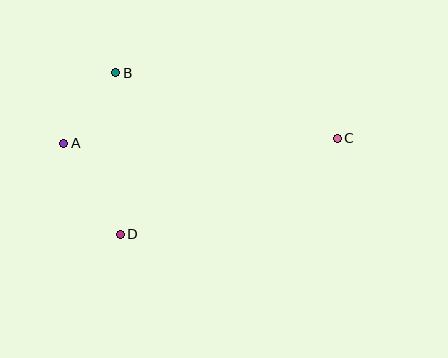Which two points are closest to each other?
Points A and B are closest to each other.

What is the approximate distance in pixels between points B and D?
The distance between B and D is approximately 161 pixels.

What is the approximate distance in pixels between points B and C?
The distance between B and C is approximately 231 pixels.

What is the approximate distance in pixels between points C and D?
The distance between C and D is approximately 237 pixels.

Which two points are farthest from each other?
Points A and C are farthest from each other.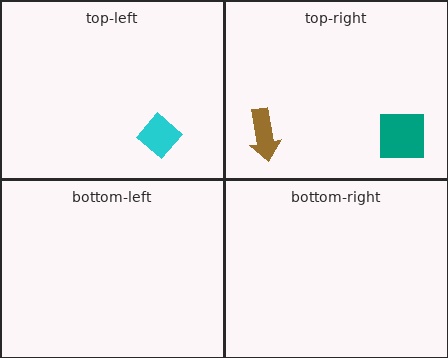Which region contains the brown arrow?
The top-right region.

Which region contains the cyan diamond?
The top-left region.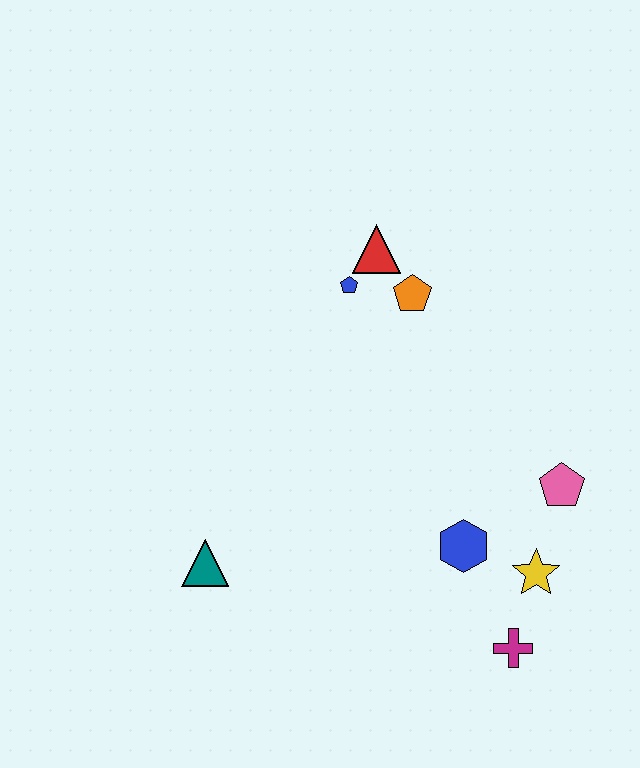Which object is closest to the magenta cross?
The yellow star is closest to the magenta cross.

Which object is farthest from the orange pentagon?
The magenta cross is farthest from the orange pentagon.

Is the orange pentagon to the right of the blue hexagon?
No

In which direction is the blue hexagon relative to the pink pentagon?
The blue hexagon is to the left of the pink pentagon.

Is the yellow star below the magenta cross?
No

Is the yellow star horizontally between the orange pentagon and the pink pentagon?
Yes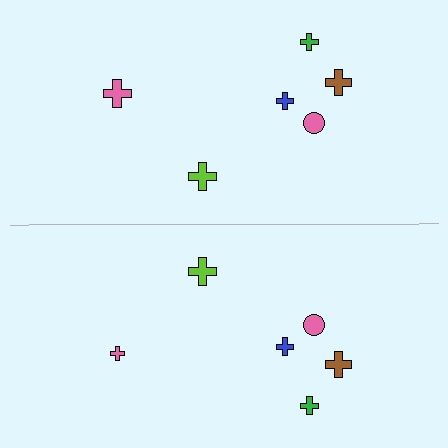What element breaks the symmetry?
The pink cross on the bottom side has a different size than its mirror counterpart.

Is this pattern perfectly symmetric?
No, the pattern is not perfectly symmetric. The pink cross on the bottom side has a different size than its mirror counterpart.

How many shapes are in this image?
There are 12 shapes in this image.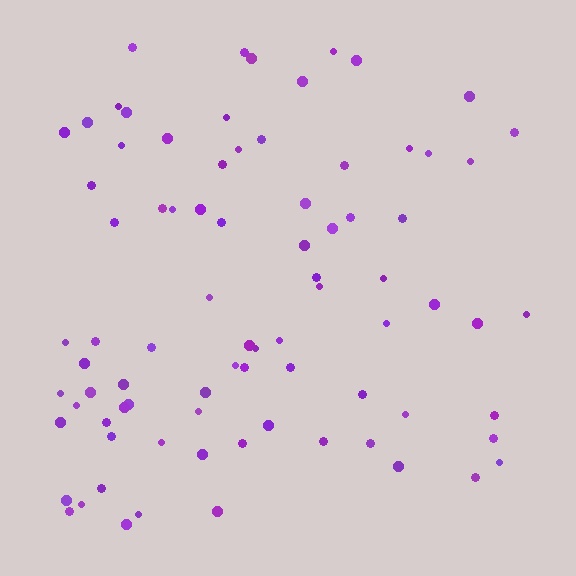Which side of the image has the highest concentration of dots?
The left.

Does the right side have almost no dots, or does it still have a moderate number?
Still a moderate number, just noticeably fewer than the left.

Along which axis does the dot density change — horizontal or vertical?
Horizontal.